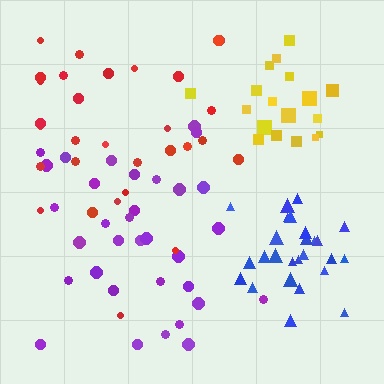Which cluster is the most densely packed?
Yellow.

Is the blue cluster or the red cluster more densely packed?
Blue.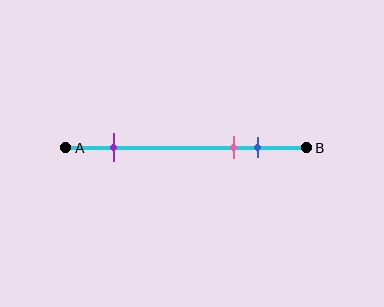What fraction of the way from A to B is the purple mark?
The purple mark is approximately 20% (0.2) of the way from A to B.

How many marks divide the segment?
There are 3 marks dividing the segment.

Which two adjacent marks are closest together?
The pink and blue marks are the closest adjacent pair.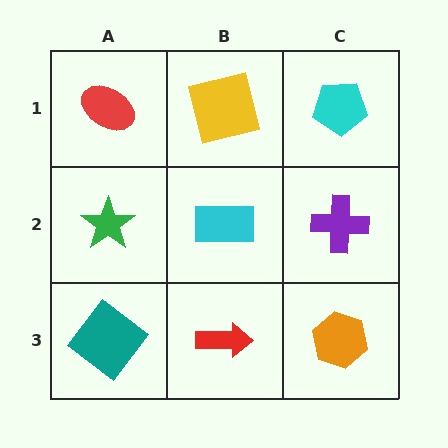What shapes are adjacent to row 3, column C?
A purple cross (row 2, column C), a red arrow (row 3, column B).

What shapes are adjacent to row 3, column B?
A cyan rectangle (row 2, column B), a teal diamond (row 3, column A), an orange hexagon (row 3, column C).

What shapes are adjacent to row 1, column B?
A cyan rectangle (row 2, column B), a red ellipse (row 1, column A), a cyan pentagon (row 1, column C).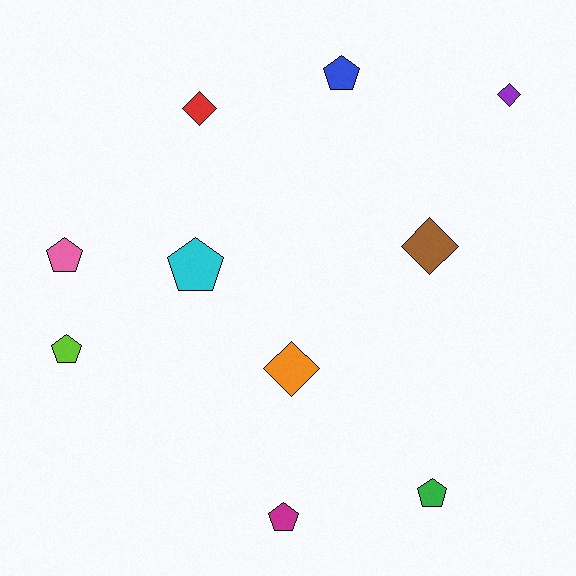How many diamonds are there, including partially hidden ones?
There are 4 diamonds.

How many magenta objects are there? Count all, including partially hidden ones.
There is 1 magenta object.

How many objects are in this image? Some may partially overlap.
There are 10 objects.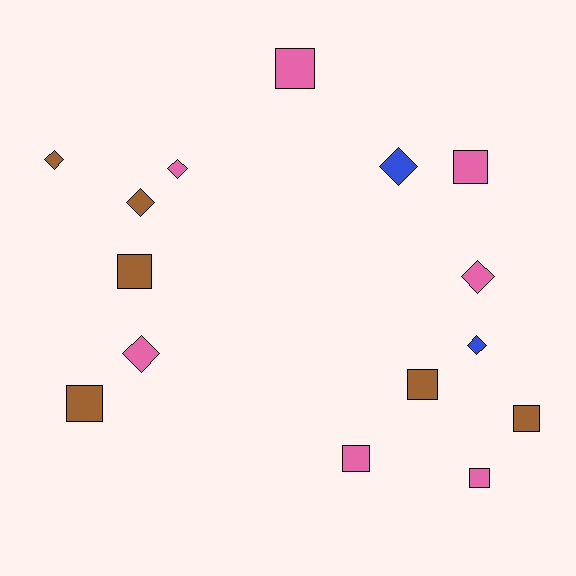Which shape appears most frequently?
Square, with 8 objects.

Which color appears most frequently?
Pink, with 7 objects.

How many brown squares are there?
There are 4 brown squares.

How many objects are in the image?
There are 15 objects.